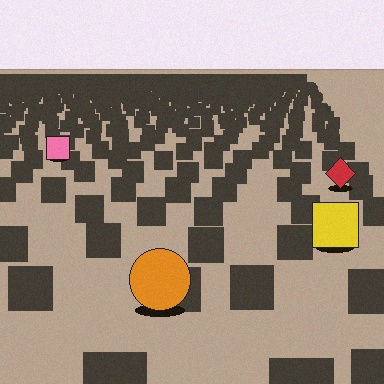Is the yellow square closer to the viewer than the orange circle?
No. The orange circle is closer — you can tell from the texture gradient: the ground texture is coarser near it.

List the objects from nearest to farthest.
From nearest to farthest: the orange circle, the yellow square, the red diamond, the pink square.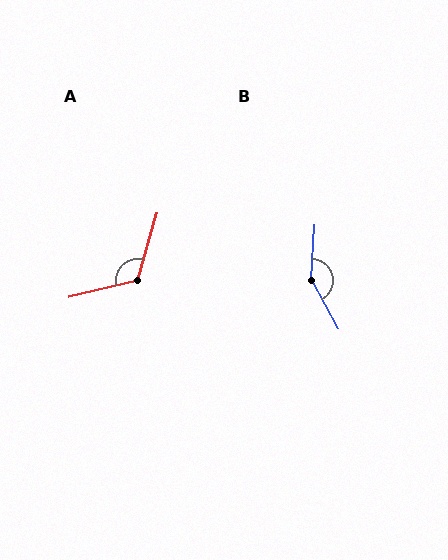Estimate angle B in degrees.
Approximately 149 degrees.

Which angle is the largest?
B, at approximately 149 degrees.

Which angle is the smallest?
A, at approximately 119 degrees.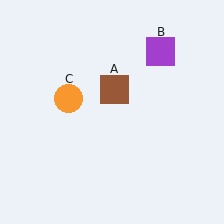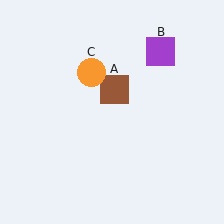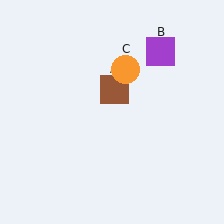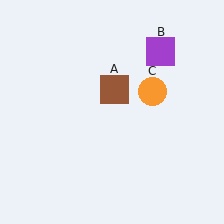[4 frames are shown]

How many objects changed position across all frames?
1 object changed position: orange circle (object C).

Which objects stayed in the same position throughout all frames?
Brown square (object A) and purple square (object B) remained stationary.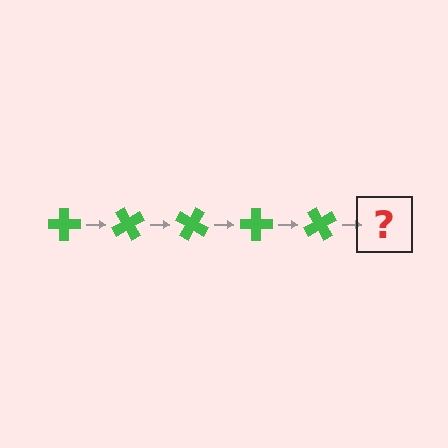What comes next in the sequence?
The next element should be a green cross rotated 300 degrees.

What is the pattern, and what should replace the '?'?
The pattern is that the cross rotates 60 degrees each step. The '?' should be a green cross rotated 300 degrees.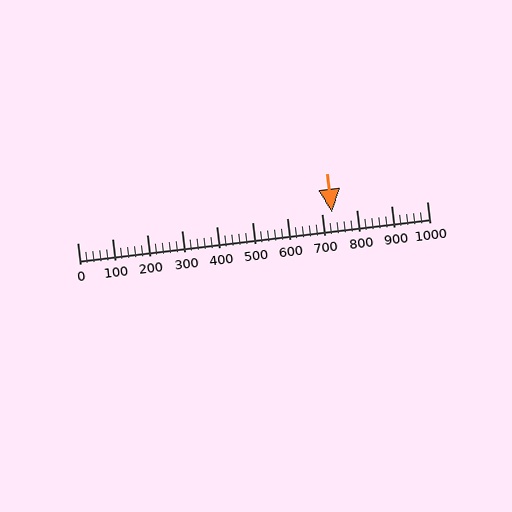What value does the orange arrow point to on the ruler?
The orange arrow points to approximately 729.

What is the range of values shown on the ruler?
The ruler shows values from 0 to 1000.